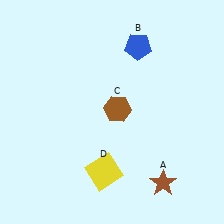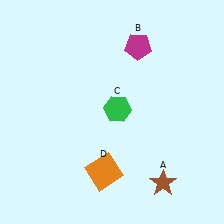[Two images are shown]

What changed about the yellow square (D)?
In Image 1, D is yellow. In Image 2, it changed to orange.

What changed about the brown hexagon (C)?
In Image 1, C is brown. In Image 2, it changed to green.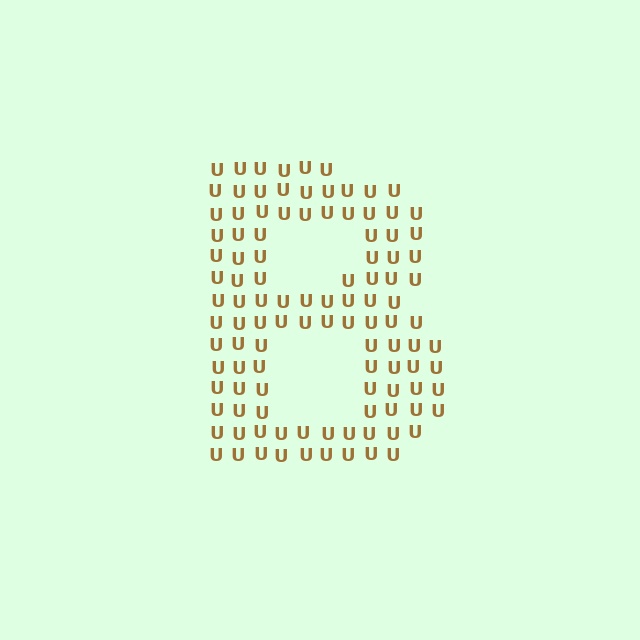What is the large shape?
The large shape is the letter B.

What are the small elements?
The small elements are letter U's.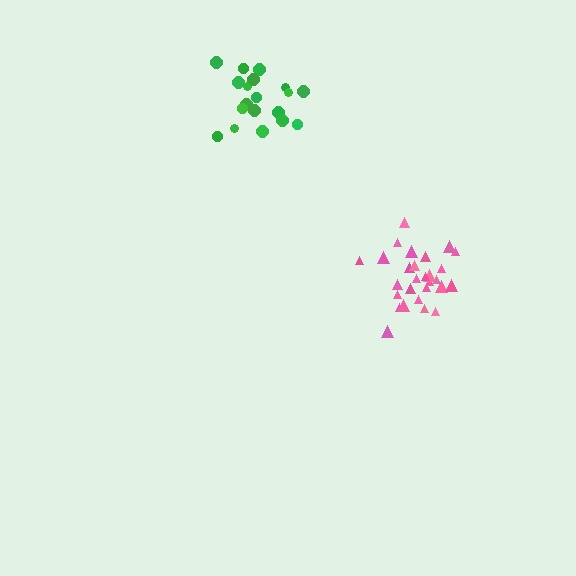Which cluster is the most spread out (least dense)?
Green.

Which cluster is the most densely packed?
Pink.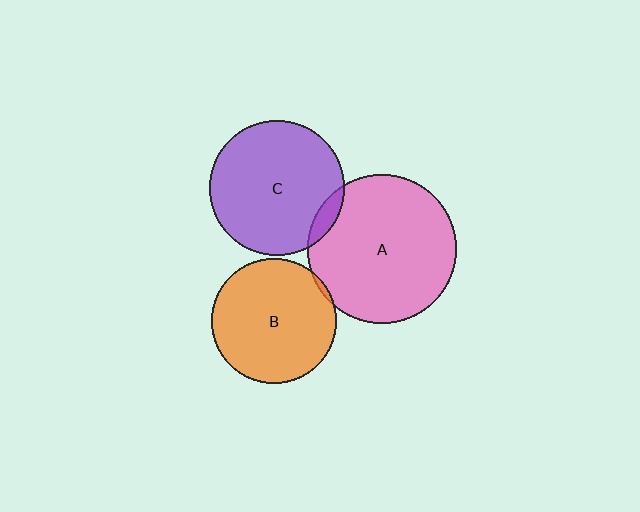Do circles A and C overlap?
Yes.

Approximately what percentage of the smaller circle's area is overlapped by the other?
Approximately 5%.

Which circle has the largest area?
Circle A (pink).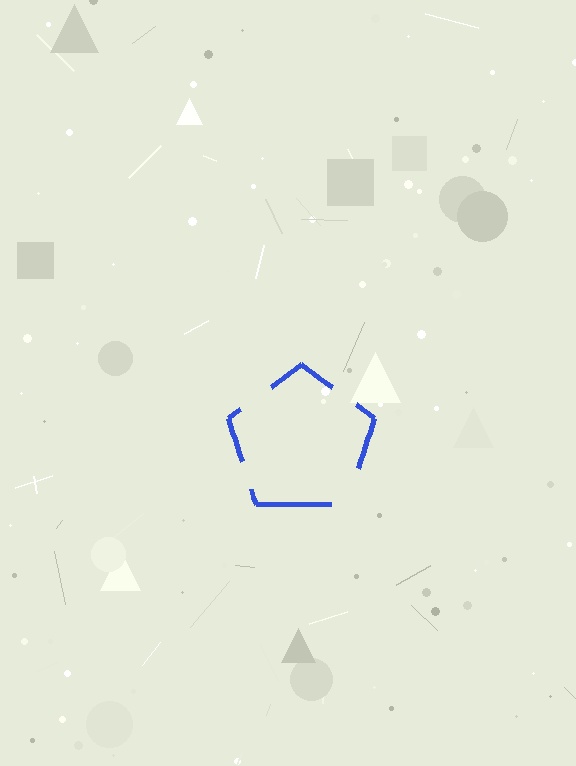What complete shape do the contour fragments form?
The contour fragments form a pentagon.